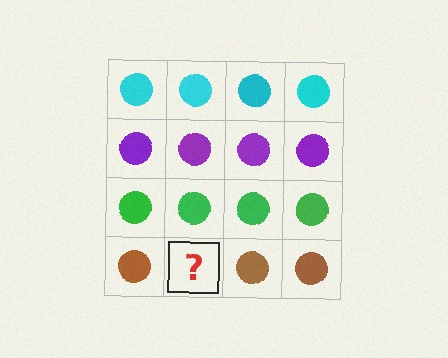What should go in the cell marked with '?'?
The missing cell should contain a brown circle.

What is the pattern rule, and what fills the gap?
The rule is that each row has a consistent color. The gap should be filled with a brown circle.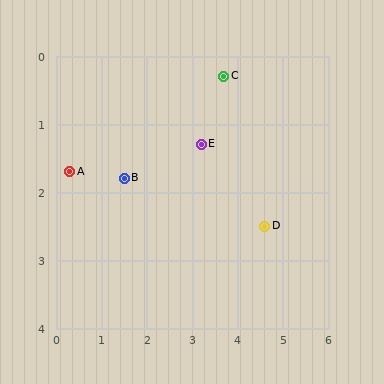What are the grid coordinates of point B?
Point B is at approximately (1.5, 1.8).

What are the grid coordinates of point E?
Point E is at approximately (3.2, 1.3).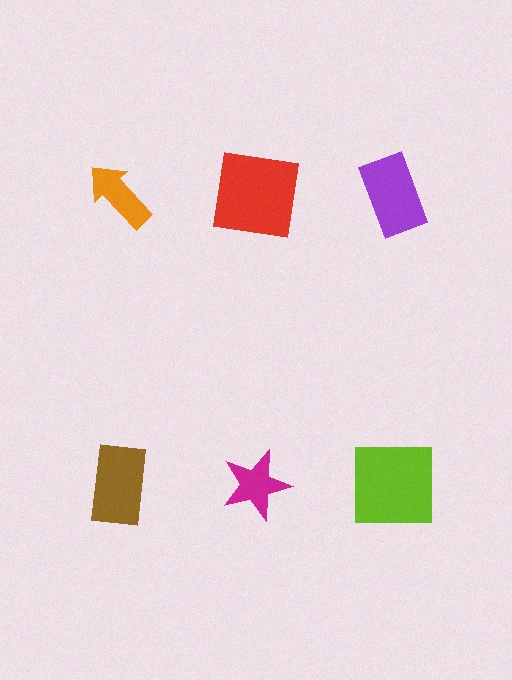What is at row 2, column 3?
A lime square.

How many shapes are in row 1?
3 shapes.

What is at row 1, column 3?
A purple rectangle.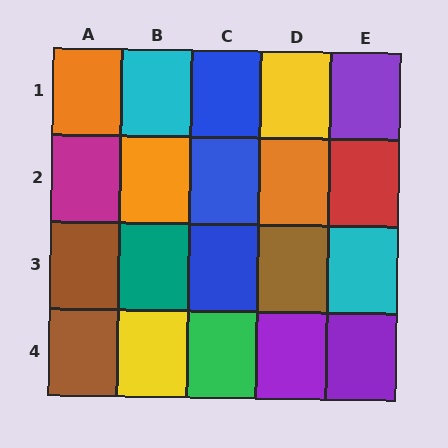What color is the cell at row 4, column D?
Purple.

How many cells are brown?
3 cells are brown.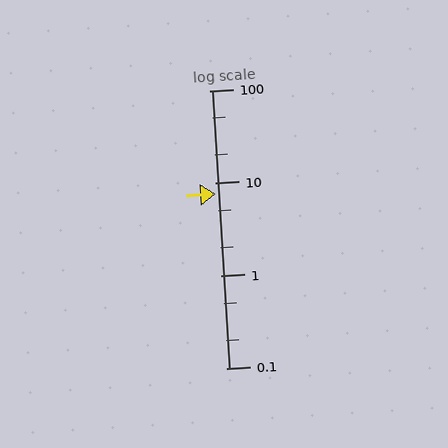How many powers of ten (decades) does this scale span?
The scale spans 3 decades, from 0.1 to 100.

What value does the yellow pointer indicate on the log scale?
The pointer indicates approximately 7.7.